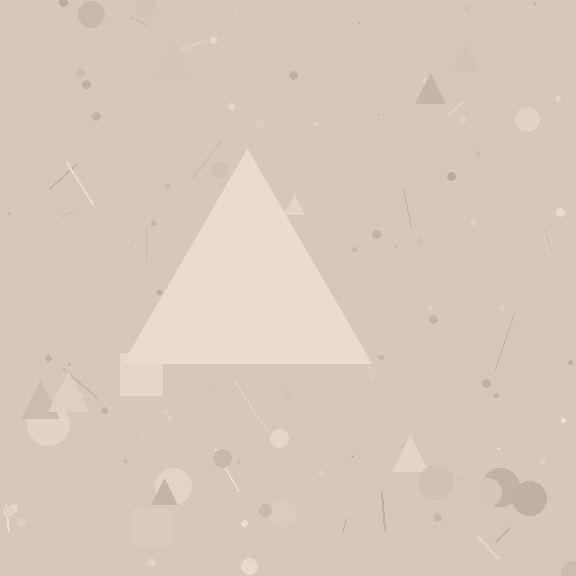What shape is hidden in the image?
A triangle is hidden in the image.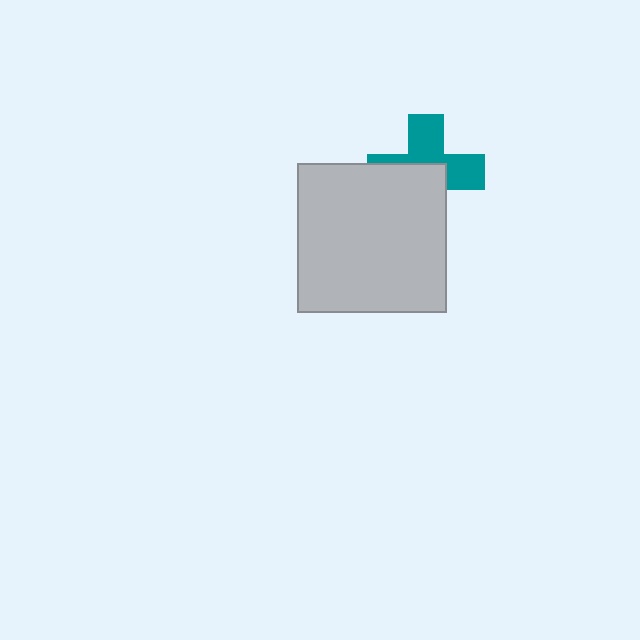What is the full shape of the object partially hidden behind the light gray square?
The partially hidden object is a teal cross.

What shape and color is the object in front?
The object in front is a light gray square.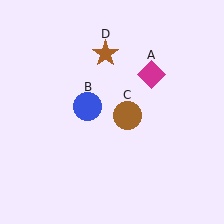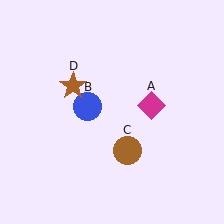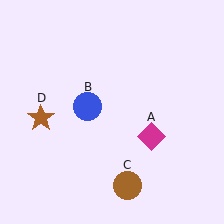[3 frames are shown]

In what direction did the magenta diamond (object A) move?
The magenta diamond (object A) moved down.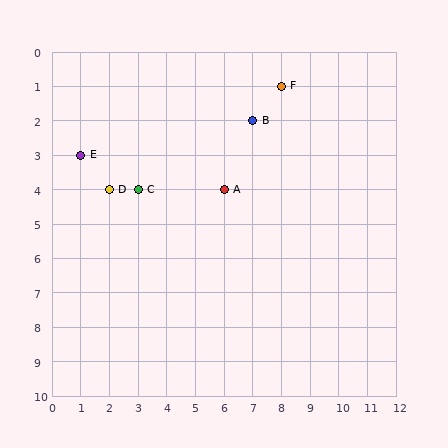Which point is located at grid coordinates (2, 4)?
Point D is at (2, 4).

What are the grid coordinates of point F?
Point F is at grid coordinates (8, 1).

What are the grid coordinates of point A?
Point A is at grid coordinates (6, 4).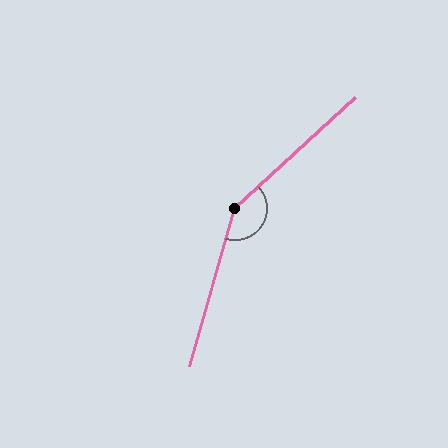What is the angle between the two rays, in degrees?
Approximately 148 degrees.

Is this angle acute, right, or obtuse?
It is obtuse.